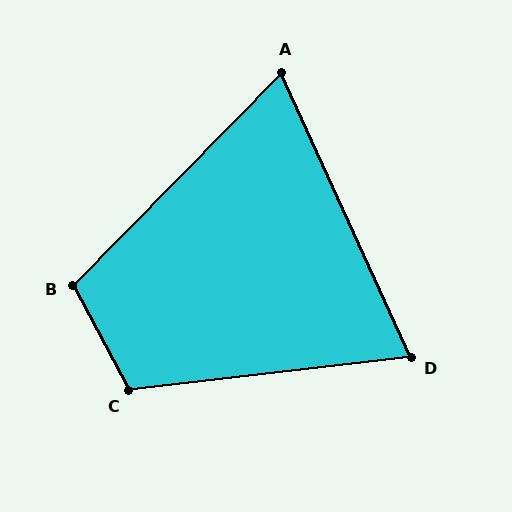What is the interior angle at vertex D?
Approximately 72 degrees (acute).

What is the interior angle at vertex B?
Approximately 108 degrees (obtuse).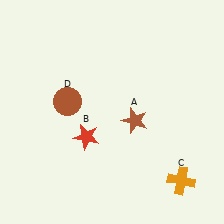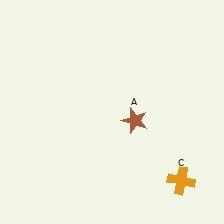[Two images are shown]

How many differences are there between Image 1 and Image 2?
There are 2 differences between the two images.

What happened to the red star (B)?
The red star (B) was removed in Image 2. It was in the bottom-left area of Image 1.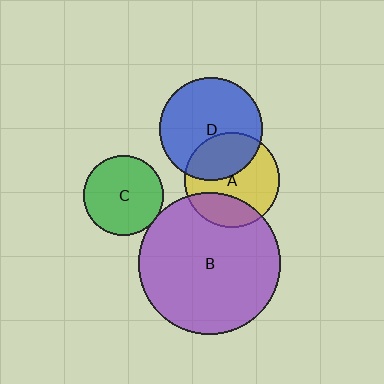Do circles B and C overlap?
Yes.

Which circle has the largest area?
Circle B (purple).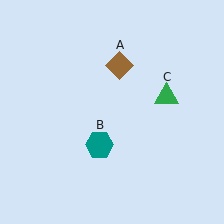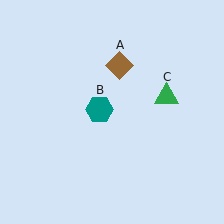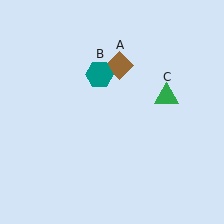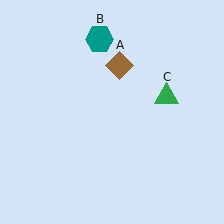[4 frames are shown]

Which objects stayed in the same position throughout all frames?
Brown diamond (object A) and green triangle (object C) remained stationary.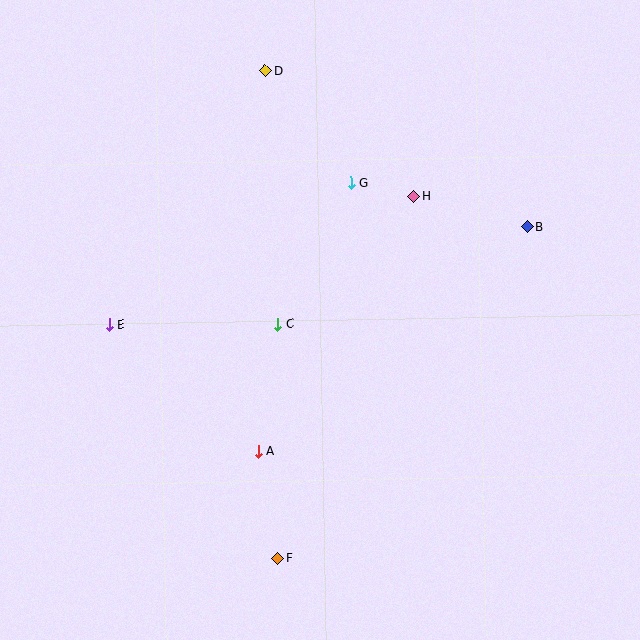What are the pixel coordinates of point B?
Point B is at (527, 227).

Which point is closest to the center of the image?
Point C at (278, 324) is closest to the center.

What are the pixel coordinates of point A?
Point A is at (258, 452).